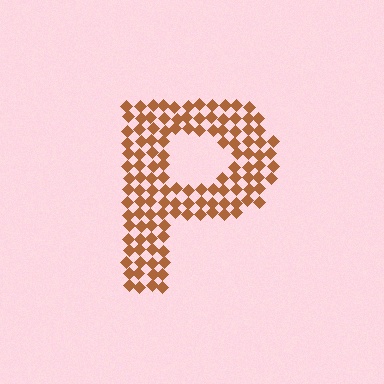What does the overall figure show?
The overall figure shows the letter P.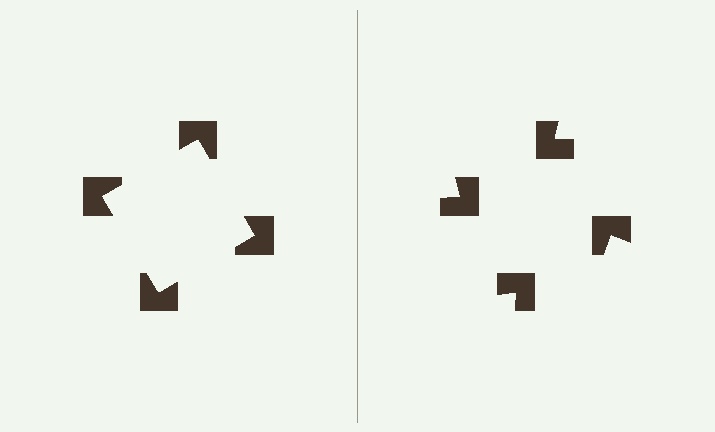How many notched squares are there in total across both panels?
8 — 4 on each side.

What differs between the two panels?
The notched squares are positioned identically on both sides; only the wedge orientations differ. On the left they align to a square; on the right they are misaligned.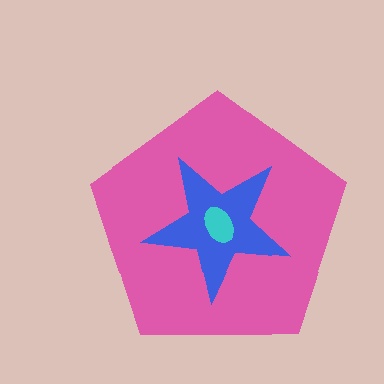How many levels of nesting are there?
3.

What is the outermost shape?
The pink pentagon.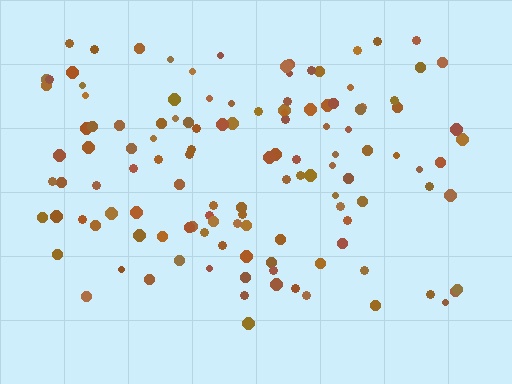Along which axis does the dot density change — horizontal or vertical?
Vertical.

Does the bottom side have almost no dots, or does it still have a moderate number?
Still a moderate number, just noticeably fewer than the top.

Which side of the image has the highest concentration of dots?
The top.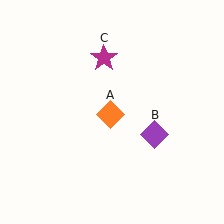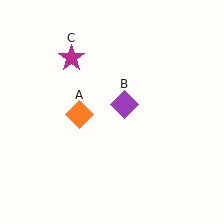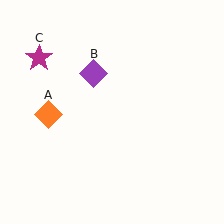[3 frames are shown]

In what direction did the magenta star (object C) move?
The magenta star (object C) moved left.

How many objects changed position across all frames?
3 objects changed position: orange diamond (object A), purple diamond (object B), magenta star (object C).